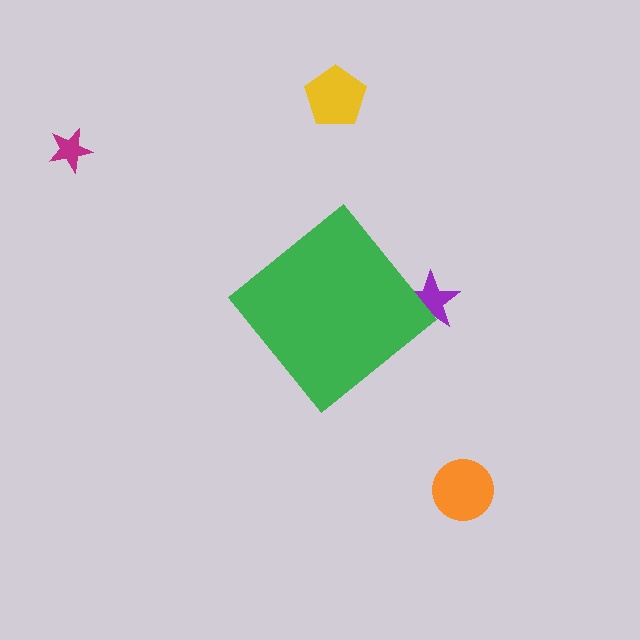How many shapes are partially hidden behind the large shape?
1 shape is partially hidden.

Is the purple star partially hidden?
Yes, the purple star is partially hidden behind the green diamond.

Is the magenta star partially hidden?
No, the magenta star is fully visible.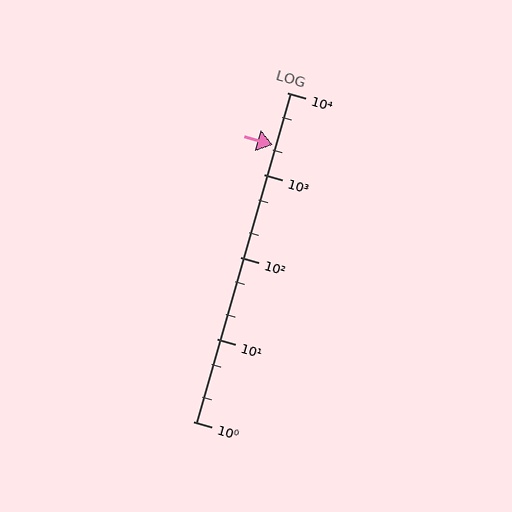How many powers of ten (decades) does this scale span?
The scale spans 4 decades, from 1 to 10000.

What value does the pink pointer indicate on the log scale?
The pointer indicates approximately 2300.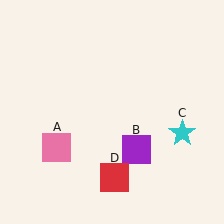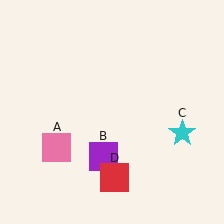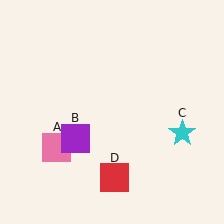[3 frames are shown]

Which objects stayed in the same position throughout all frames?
Pink square (object A) and cyan star (object C) and red square (object D) remained stationary.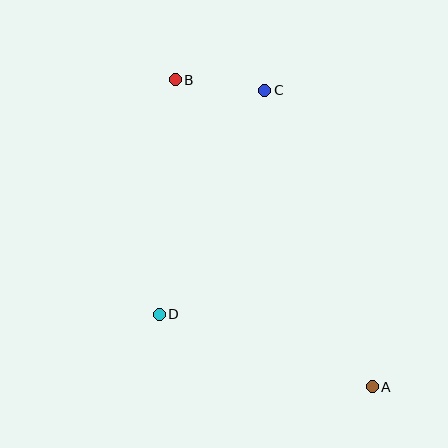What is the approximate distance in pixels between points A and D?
The distance between A and D is approximately 225 pixels.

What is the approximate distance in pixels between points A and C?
The distance between A and C is approximately 316 pixels.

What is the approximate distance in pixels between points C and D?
The distance between C and D is approximately 248 pixels.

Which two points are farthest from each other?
Points A and B are farthest from each other.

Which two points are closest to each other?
Points B and C are closest to each other.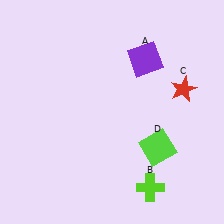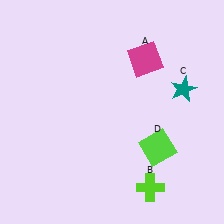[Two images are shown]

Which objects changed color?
A changed from purple to magenta. C changed from red to teal.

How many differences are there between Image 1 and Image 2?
There are 2 differences between the two images.